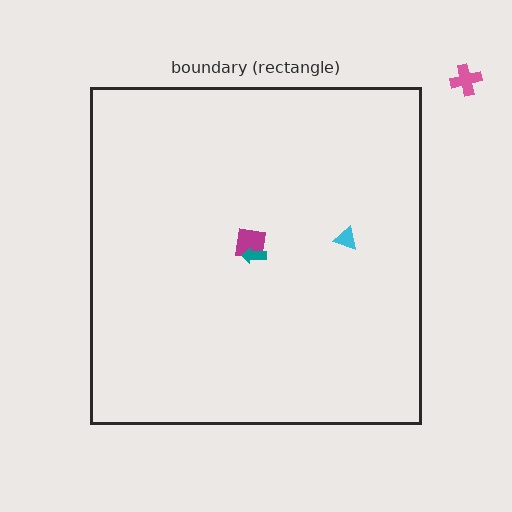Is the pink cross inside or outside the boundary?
Outside.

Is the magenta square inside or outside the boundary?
Inside.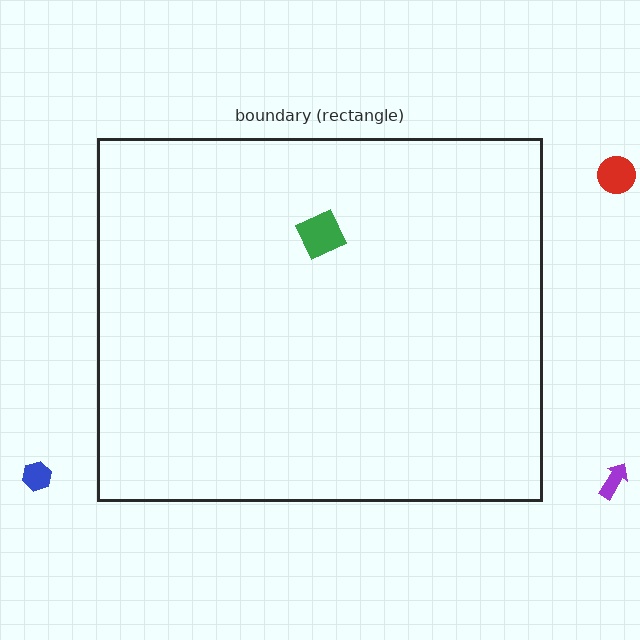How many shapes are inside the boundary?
1 inside, 3 outside.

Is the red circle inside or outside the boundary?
Outside.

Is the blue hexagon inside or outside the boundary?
Outside.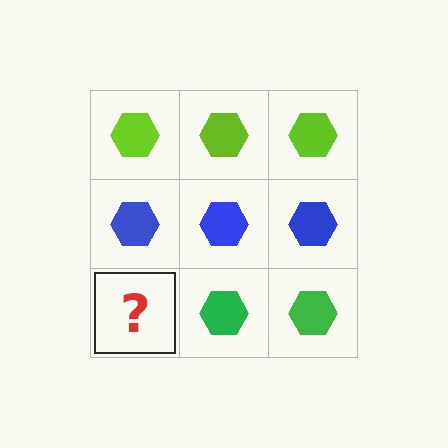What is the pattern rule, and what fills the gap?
The rule is that each row has a consistent color. The gap should be filled with a green hexagon.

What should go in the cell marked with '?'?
The missing cell should contain a green hexagon.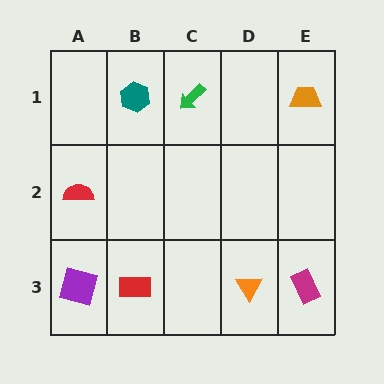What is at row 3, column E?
A magenta rectangle.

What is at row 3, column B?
A red rectangle.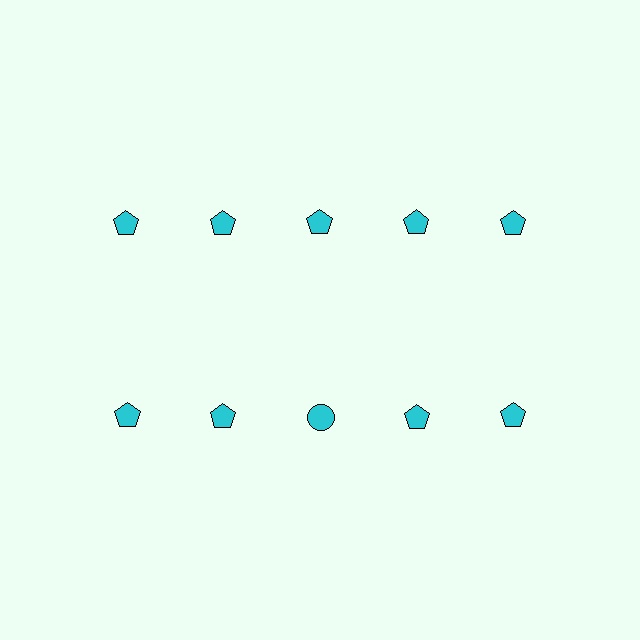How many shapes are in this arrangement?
There are 10 shapes arranged in a grid pattern.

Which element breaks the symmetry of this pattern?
The cyan circle in the second row, center column breaks the symmetry. All other shapes are cyan pentagons.